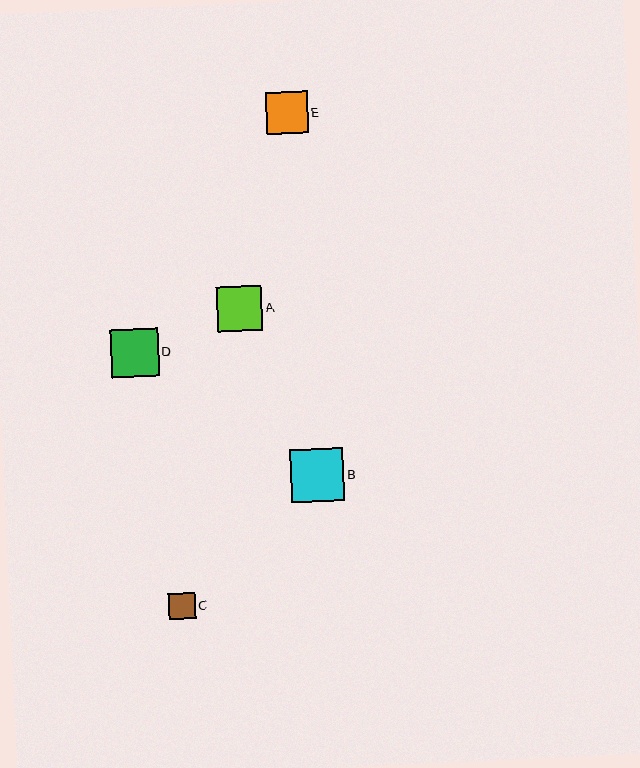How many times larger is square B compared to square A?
Square B is approximately 1.2 times the size of square A.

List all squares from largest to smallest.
From largest to smallest: B, D, A, E, C.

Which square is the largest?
Square B is the largest with a size of approximately 53 pixels.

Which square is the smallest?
Square C is the smallest with a size of approximately 26 pixels.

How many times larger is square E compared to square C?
Square E is approximately 1.6 times the size of square C.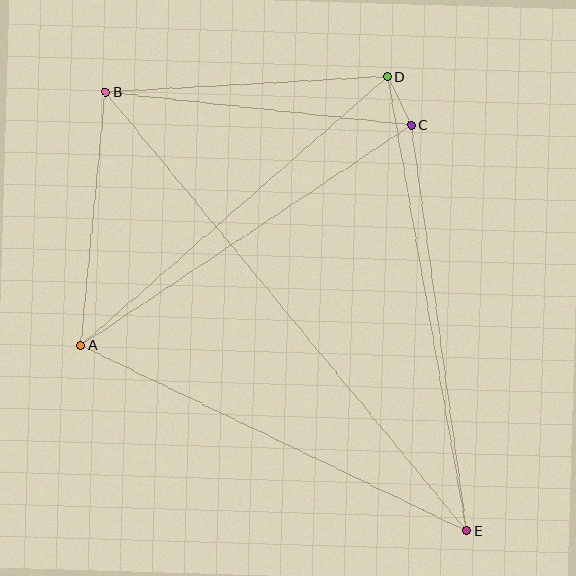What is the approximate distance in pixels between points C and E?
The distance between C and E is approximately 410 pixels.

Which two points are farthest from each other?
Points B and E are farthest from each other.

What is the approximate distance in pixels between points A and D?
The distance between A and D is approximately 407 pixels.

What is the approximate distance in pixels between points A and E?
The distance between A and E is approximately 428 pixels.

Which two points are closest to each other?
Points C and D are closest to each other.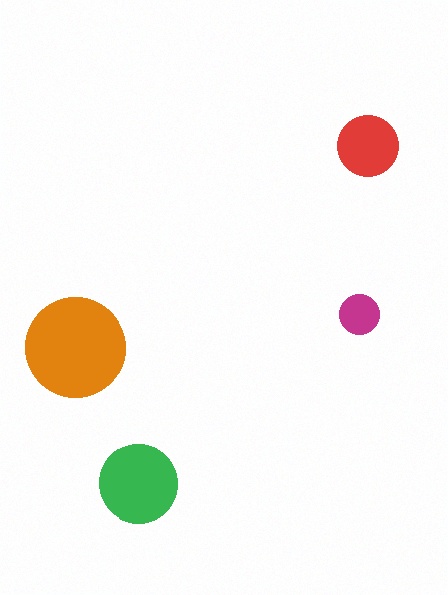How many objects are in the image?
There are 4 objects in the image.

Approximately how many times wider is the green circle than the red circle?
About 1.5 times wider.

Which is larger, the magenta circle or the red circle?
The red one.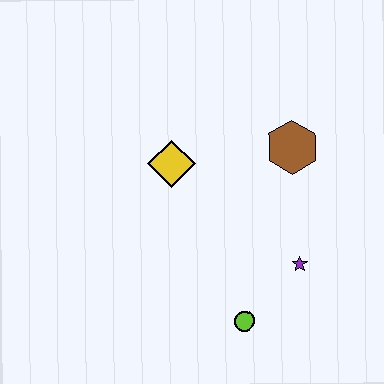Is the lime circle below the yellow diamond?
Yes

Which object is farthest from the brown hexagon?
The lime circle is farthest from the brown hexagon.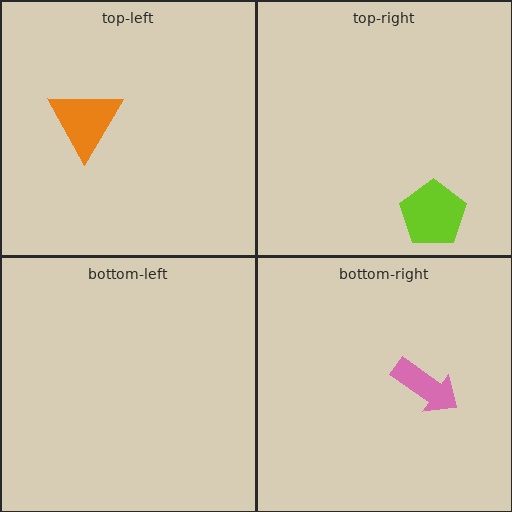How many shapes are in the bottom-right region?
1.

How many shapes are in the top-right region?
1.